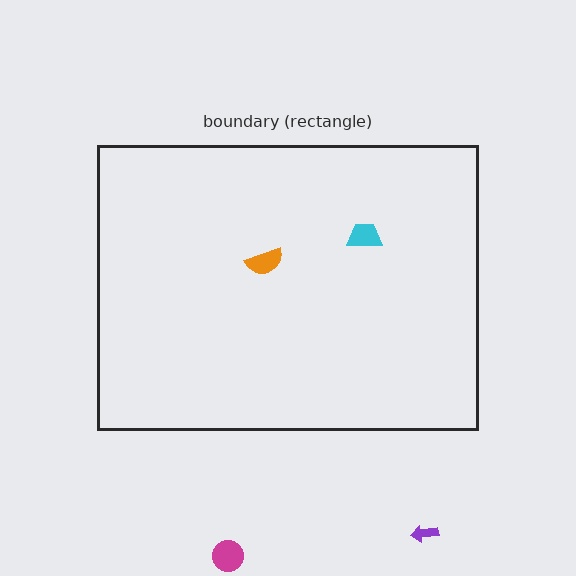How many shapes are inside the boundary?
2 inside, 2 outside.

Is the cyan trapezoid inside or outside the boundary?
Inside.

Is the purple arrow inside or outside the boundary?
Outside.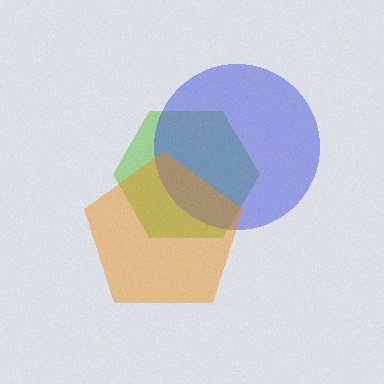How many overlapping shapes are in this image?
There are 3 overlapping shapes in the image.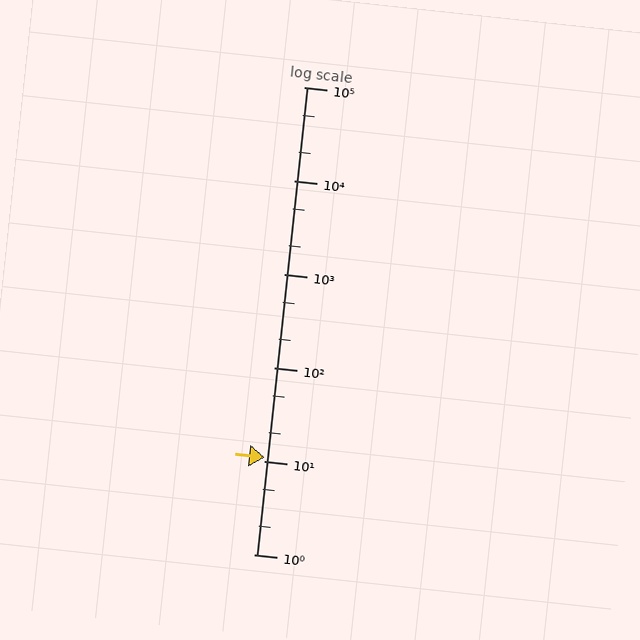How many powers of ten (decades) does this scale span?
The scale spans 5 decades, from 1 to 100000.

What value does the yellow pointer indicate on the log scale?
The pointer indicates approximately 11.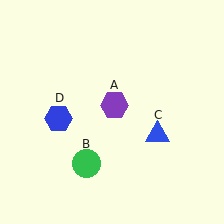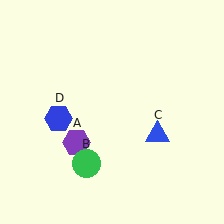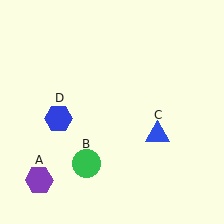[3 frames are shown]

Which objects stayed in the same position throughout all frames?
Green circle (object B) and blue triangle (object C) and blue hexagon (object D) remained stationary.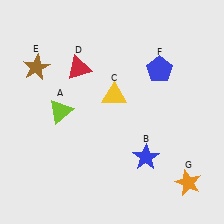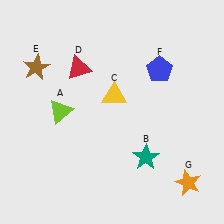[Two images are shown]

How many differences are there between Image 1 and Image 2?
There is 1 difference between the two images.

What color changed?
The star (B) changed from blue in Image 1 to teal in Image 2.